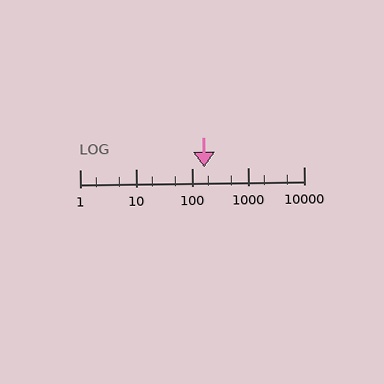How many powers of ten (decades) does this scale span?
The scale spans 4 decades, from 1 to 10000.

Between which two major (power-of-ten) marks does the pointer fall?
The pointer is between 100 and 1000.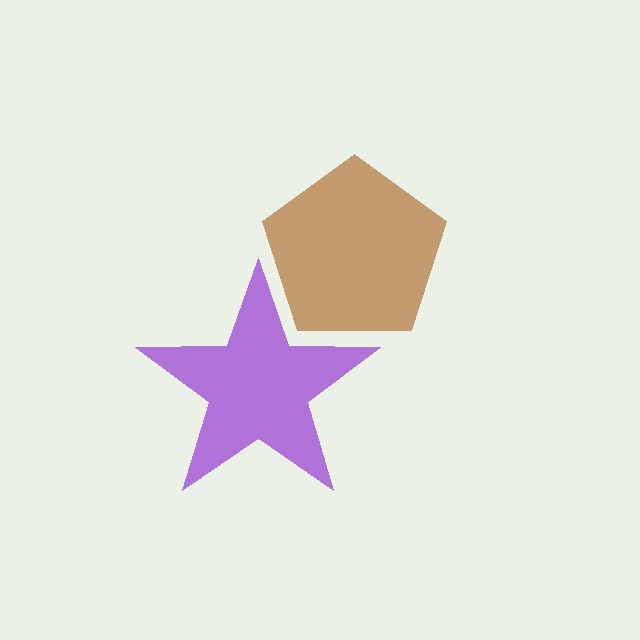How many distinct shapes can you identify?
There are 2 distinct shapes: a brown pentagon, a purple star.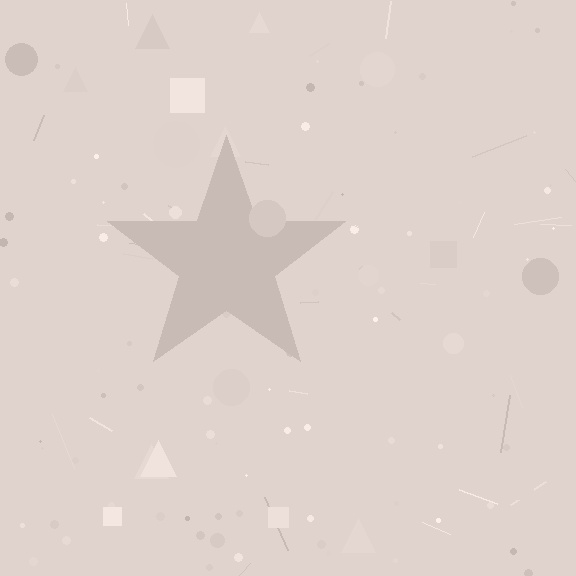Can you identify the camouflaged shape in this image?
The camouflaged shape is a star.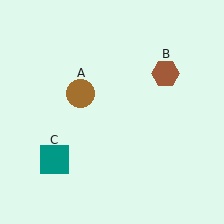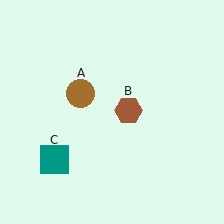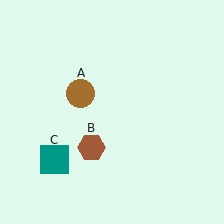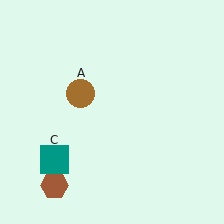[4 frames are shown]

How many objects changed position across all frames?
1 object changed position: brown hexagon (object B).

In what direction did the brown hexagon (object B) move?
The brown hexagon (object B) moved down and to the left.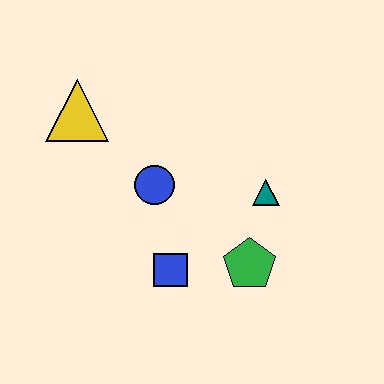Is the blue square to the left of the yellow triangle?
No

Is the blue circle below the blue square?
No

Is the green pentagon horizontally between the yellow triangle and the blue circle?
No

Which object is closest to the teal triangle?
The green pentagon is closest to the teal triangle.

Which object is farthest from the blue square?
The yellow triangle is farthest from the blue square.